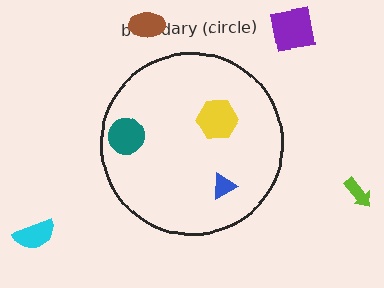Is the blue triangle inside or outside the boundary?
Inside.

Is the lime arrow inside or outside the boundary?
Outside.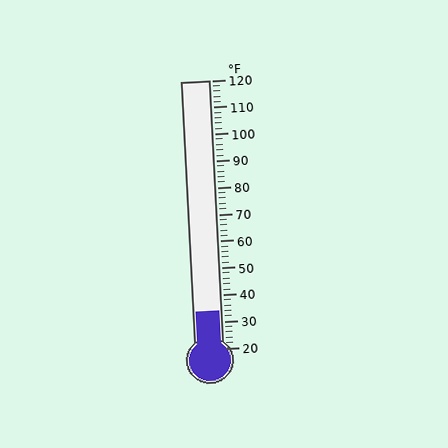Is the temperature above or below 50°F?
The temperature is below 50°F.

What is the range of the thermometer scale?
The thermometer scale ranges from 20°F to 120°F.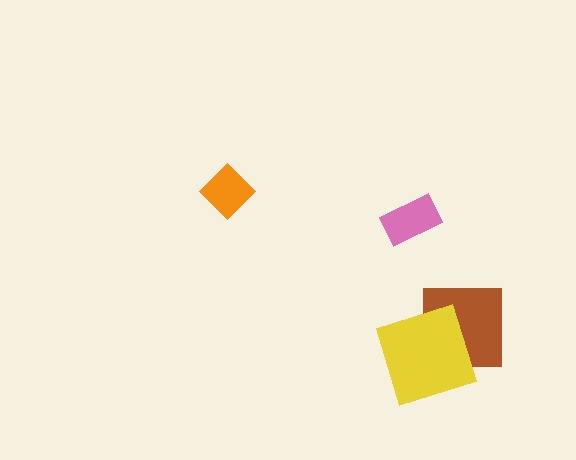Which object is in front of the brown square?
The yellow square is in front of the brown square.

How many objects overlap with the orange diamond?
0 objects overlap with the orange diamond.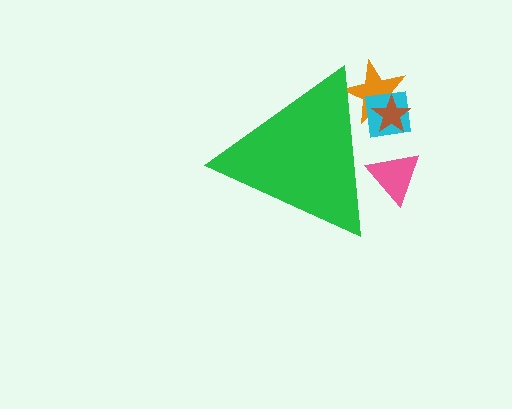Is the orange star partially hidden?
Yes, the orange star is partially hidden behind the green triangle.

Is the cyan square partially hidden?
Yes, the cyan square is partially hidden behind the green triangle.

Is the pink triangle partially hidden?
Yes, the pink triangle is partially hidden behind the green triangle.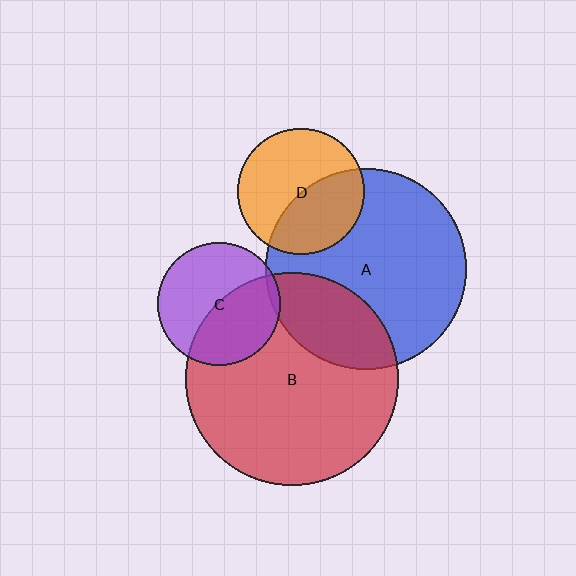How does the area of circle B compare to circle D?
Approximately 2.8 times.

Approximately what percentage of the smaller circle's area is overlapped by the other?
Approximately 5%.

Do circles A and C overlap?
Yes.